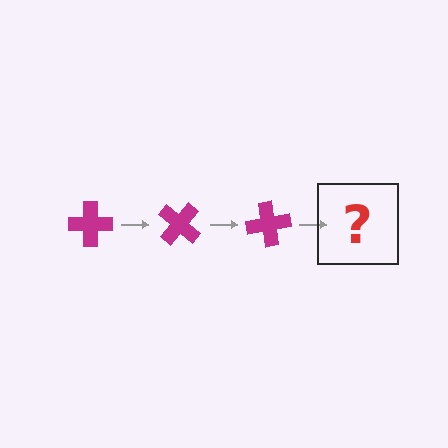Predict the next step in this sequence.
The next step is a magenta cross rotated 120 degrees.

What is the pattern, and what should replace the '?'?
The pattern is that the cross rotates 40 degrees each step. The '?' should be a magenta cross rotated 120 degrees.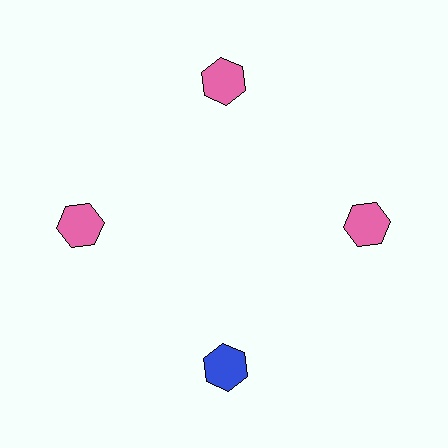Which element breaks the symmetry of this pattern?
The blue hexagon at roughly the 6 o'clock position breaks the symmetry. All other shapes are pink hexagons.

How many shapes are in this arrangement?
There are 4 shapes arranged in a ring pattern.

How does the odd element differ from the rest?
It has a different color: blue instead of pink.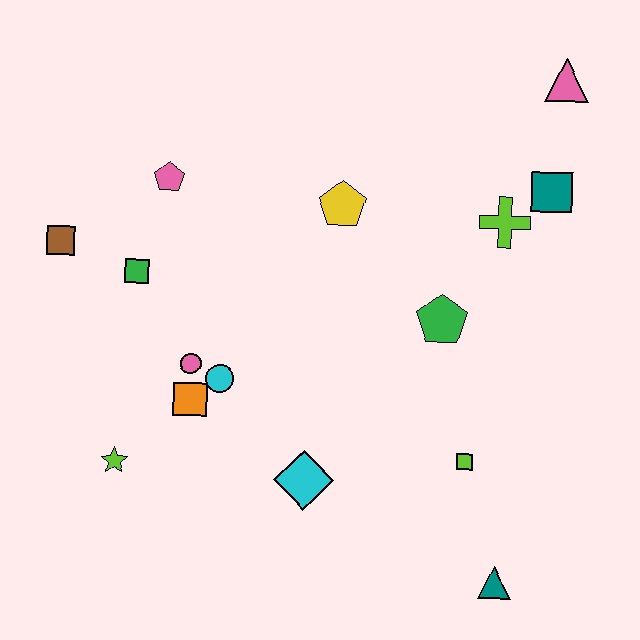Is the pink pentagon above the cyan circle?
Yes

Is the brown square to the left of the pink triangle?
Yes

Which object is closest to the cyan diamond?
The cyan circle is closest to the cyan diamond.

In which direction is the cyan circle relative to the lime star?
The cyan circle is to the right of the lime star.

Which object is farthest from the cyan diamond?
The pink triangle is farthest from the cyan diamond.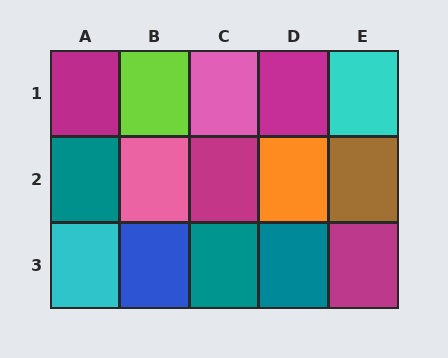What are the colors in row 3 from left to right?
Cyan, blue, teal, teal, magenta.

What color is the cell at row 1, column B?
Lime.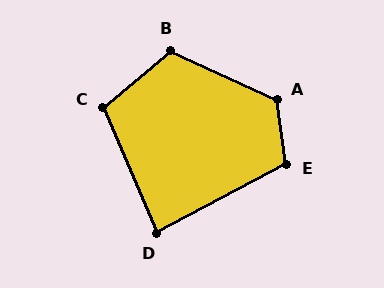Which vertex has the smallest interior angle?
D, at approximately 85 degrees.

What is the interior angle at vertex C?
Approximately 107 degrees (obtuse).